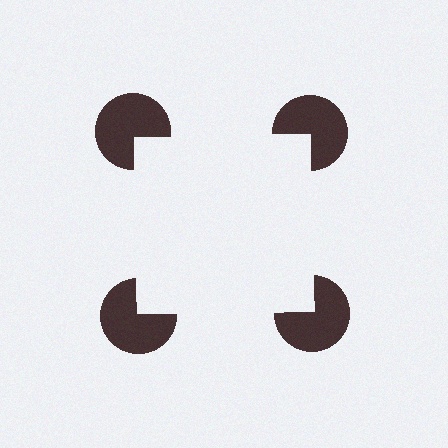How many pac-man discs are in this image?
There are 4 — one at each vertex of the illusory square.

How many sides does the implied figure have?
4 sides.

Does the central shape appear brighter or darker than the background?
It typically appears slightly brighter than the background, even though no actual brightness change is drawn.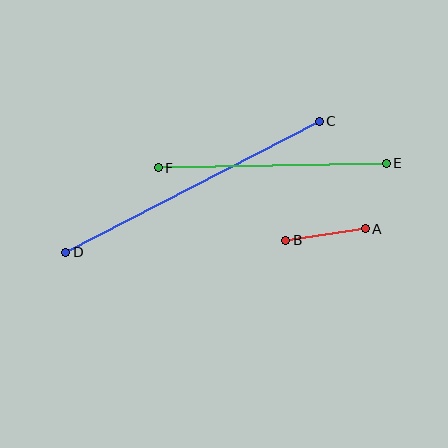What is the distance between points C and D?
The distance is approximately 285 pixels.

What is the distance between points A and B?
The distance is approximately 80 pixels.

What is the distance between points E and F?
The distance is approximately 228 pixels.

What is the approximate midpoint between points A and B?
The midpoint is at approximately (325, 235) pixels.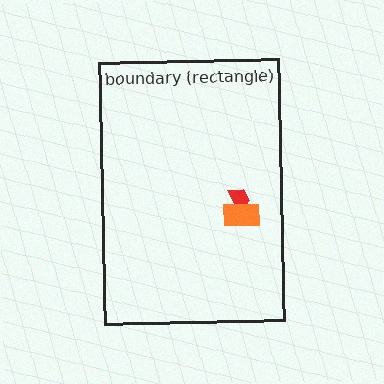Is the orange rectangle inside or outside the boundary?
Inside.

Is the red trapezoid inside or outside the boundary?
Inside.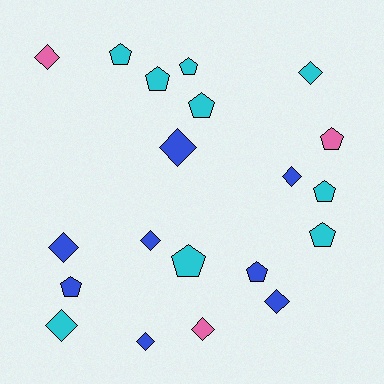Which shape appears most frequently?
Pentagon, with 10 objects.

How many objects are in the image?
There are 20 objects.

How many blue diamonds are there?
There are 6 blue diamonds.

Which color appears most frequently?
Cyan, with 9 objects.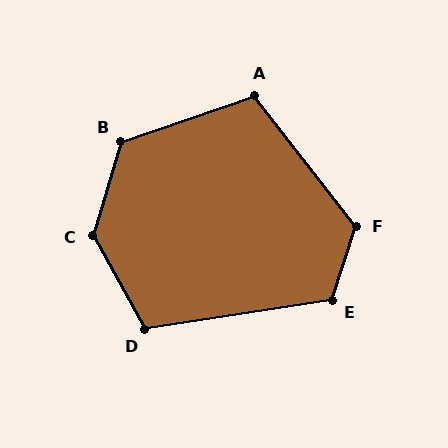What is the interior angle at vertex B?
Approximately 126 degrees (obtuse).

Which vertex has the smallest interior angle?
A, at approximately 109 degrees.